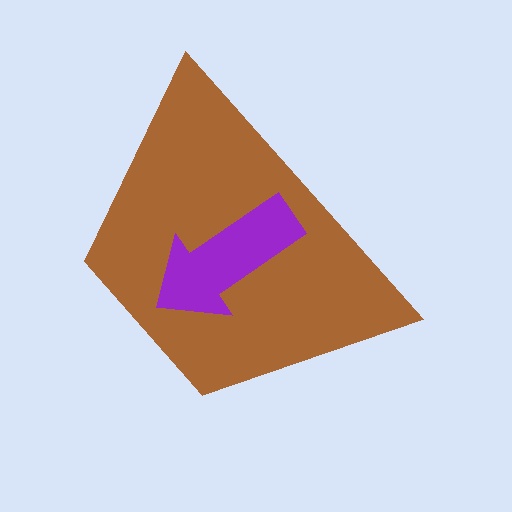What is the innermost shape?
The purple arrow.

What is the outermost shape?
The brown trapezoid.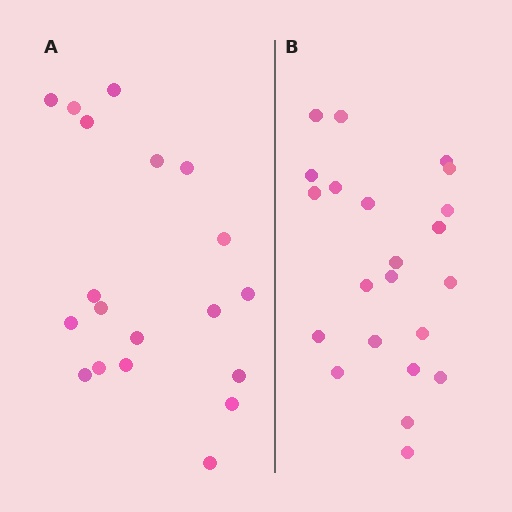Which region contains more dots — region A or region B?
Region B (the right region) has more dots.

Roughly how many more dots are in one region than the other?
Region B has just a few more — roughly 2 or 3 more dots than region A.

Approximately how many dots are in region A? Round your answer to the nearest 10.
About 20 dots. (The exact count is 19, which rounds to 20.)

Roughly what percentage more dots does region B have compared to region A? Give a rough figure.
About 15% more.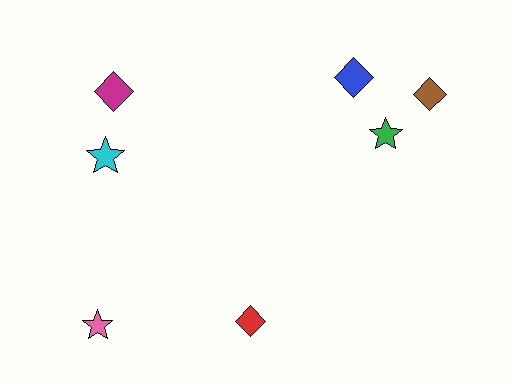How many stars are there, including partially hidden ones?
There are 3 stars.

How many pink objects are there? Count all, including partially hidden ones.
There is 1 pink object.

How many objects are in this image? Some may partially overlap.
There are 7 objects.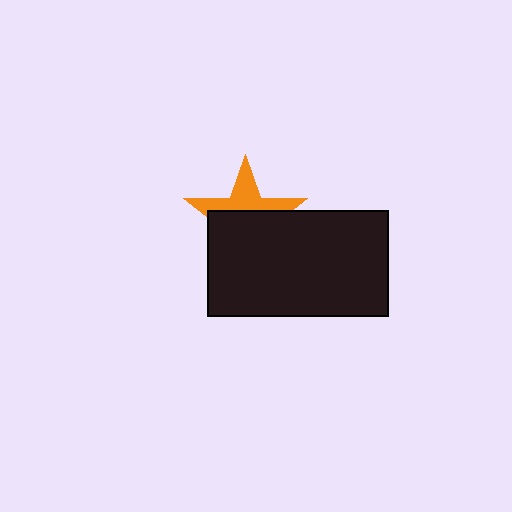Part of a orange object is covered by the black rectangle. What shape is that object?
It is a star.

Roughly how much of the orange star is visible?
A small part of it is visible (roughly 40%).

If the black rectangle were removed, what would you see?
You would see the complete orange star.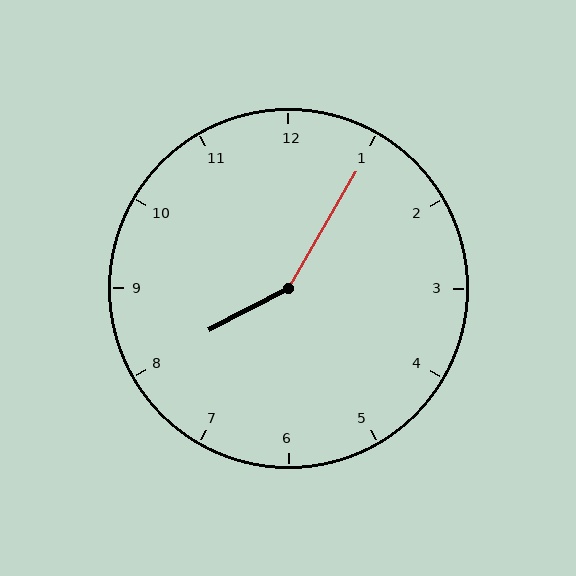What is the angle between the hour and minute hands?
Approximately 148 degrees.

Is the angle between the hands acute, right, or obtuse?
It is obtuse.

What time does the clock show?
8:05.